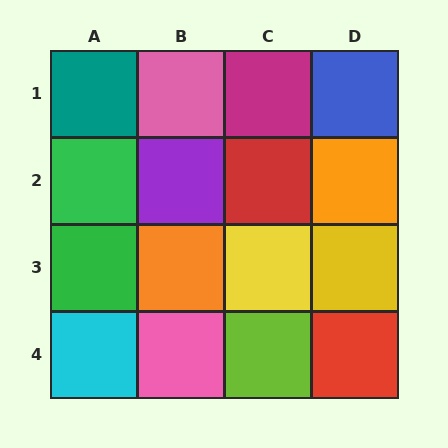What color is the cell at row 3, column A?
Green.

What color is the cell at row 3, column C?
Yellow.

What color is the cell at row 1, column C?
Magenta.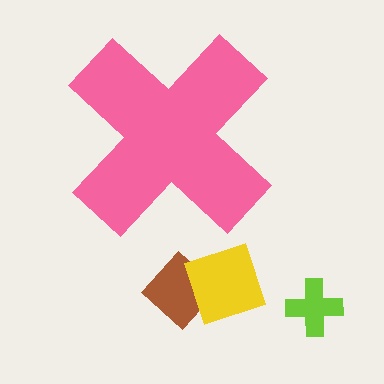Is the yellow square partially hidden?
No, the yellow square is fully visible.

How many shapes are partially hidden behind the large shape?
0 shapes are partially hidden.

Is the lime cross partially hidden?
No, the lime cross is fully visible.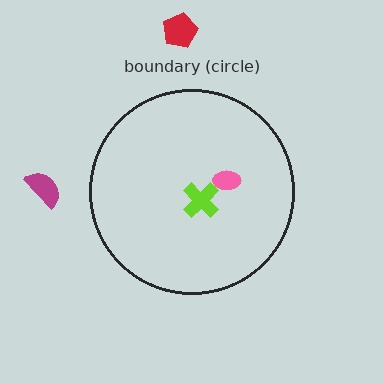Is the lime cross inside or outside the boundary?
Inside.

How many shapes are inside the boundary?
2 inside, 2 outside.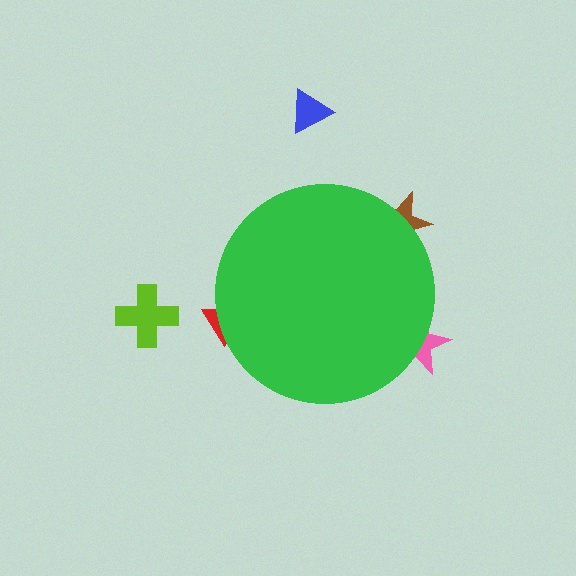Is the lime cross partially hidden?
No, the lime cross is fully visible.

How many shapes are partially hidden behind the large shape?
3 shapes are partially hidden.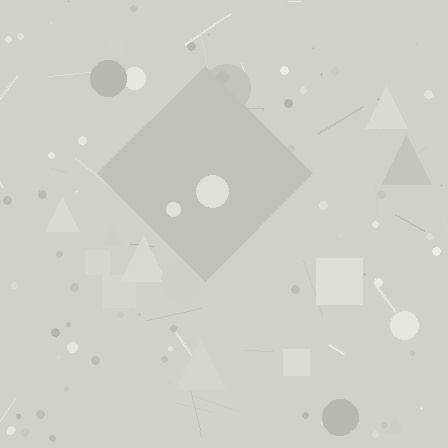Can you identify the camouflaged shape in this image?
The camouflaged shape is a diamond.